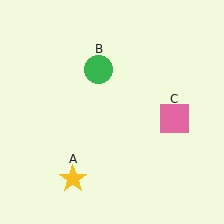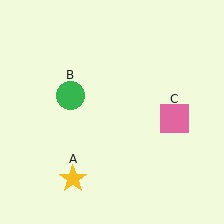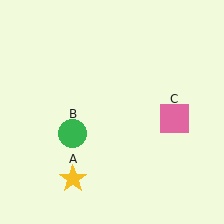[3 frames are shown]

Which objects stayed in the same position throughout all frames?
Yellow star (object A) and pink square (object C) remained stationary.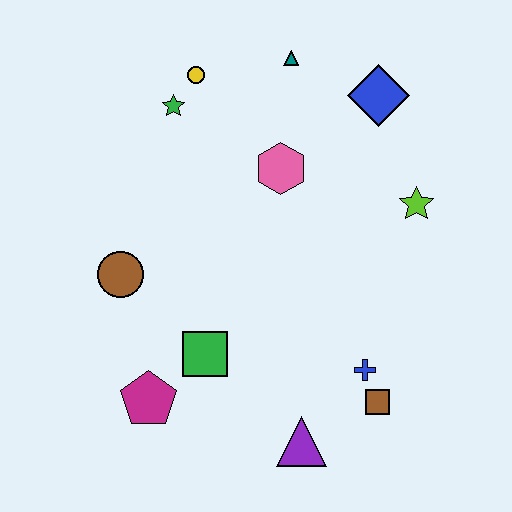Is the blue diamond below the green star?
No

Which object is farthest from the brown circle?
The blue diamond is farthest from the brown circle.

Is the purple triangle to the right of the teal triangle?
Yes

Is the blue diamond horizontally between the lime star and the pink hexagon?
Yes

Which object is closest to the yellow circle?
The green star is closest to the yellow circle.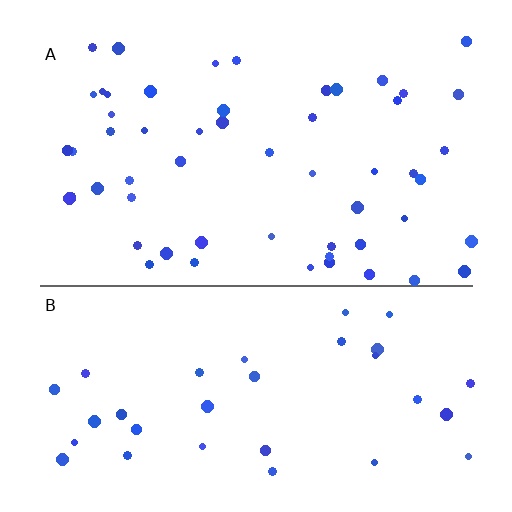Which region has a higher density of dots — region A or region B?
A (the top).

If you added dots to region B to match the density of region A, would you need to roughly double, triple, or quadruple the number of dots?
Approximately double.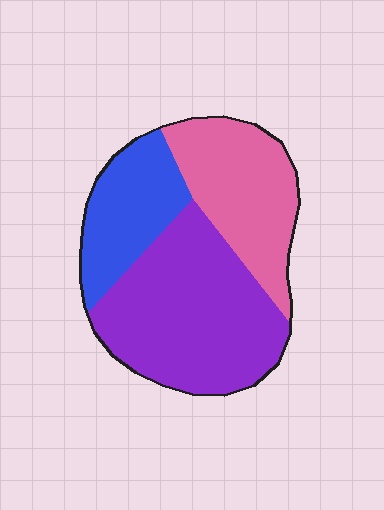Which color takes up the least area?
Blue, at roughly 20%.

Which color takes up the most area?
Purple, at roughly 50%.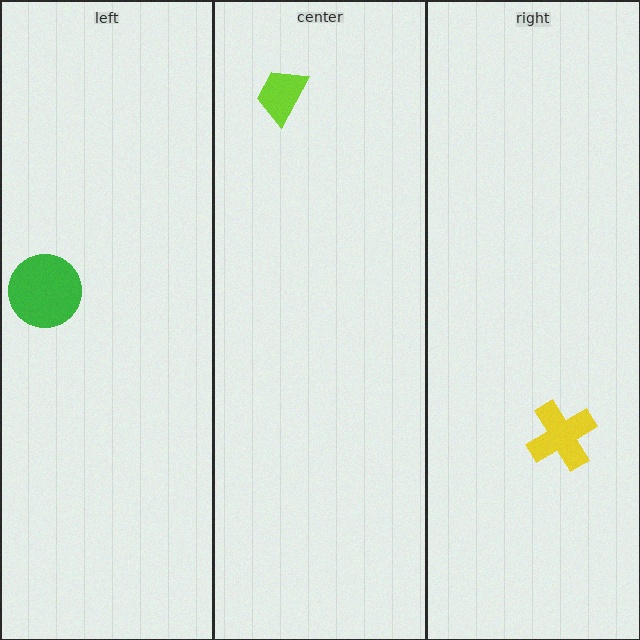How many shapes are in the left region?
1.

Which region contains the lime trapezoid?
The center region.